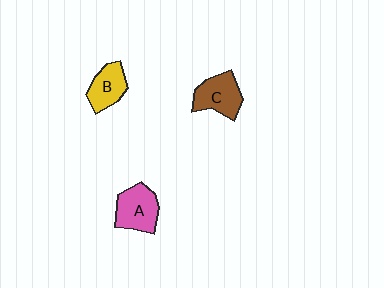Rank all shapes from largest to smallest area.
From largest to smallest: A (pink), C (brown), B (yellow).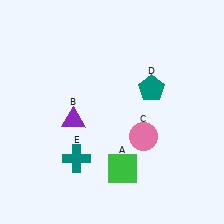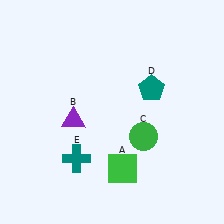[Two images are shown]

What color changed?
The circle (C) changed from pink in Image 1 to green in Image 2.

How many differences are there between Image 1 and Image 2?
There is 1 difference between the two images.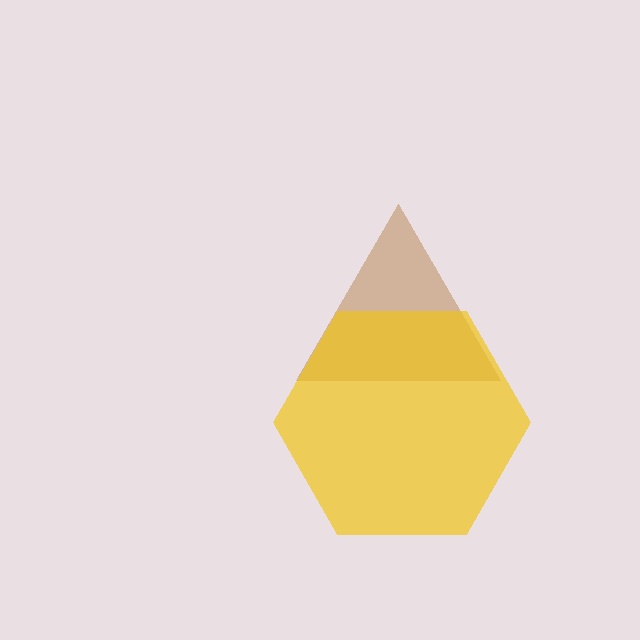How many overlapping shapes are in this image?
There are 2 overlapping shapes in the image.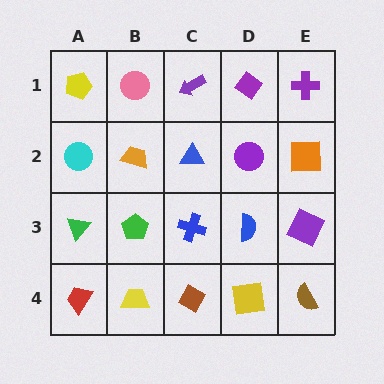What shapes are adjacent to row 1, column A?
A cyan circle (row 2, column A), a pink circle (row 1, column B).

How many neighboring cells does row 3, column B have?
4.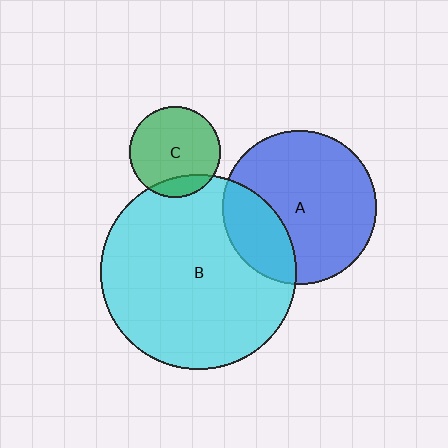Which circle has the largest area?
Circle B (cyan).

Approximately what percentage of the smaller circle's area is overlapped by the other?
Approximately 15%.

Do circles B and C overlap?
Yes.